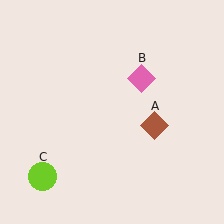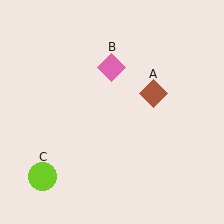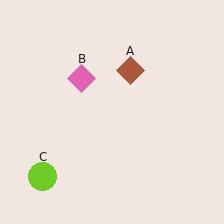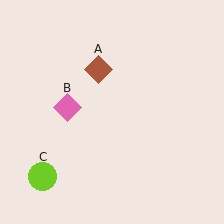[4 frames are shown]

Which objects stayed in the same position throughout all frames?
Lime circle (object C) remained stationary.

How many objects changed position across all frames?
2 objects changed position: brown diamond (object A), pink diamond (object B).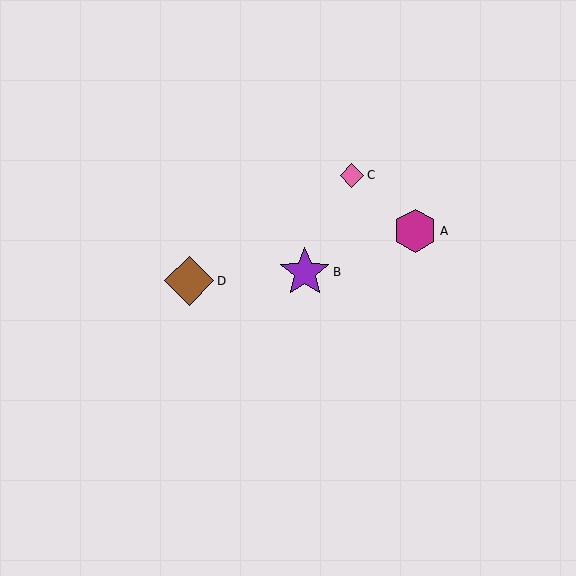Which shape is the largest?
The purple star (labeled B) is the largest.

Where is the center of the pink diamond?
The center of the pink diamond is at (352, 175).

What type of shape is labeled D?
Shape D is a brown diamond.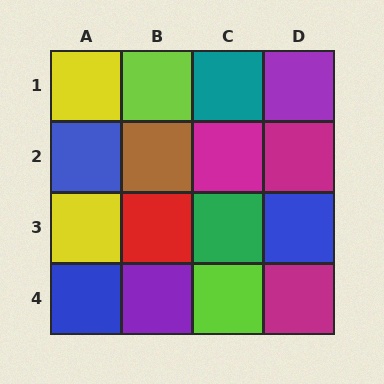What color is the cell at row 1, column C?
Teal.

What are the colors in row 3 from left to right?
Yellow, red, green, blue.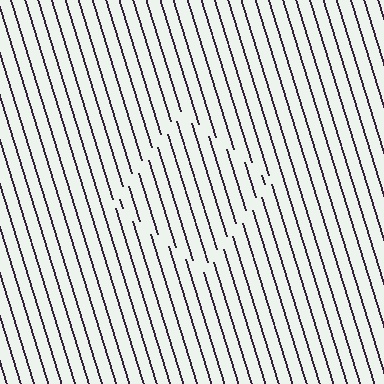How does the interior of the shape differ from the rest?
The interior of the shape contains the same grating, shifted by half a period — the contour is defined by the phase discontinuity where line-ends from the inner and outer gratings abut.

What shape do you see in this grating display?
An illusory square. The interior of the shape contains the same grating, shifted by half a period — the contour is defined by the phase discontinuity where line-ends from the inner and outer gratings abut.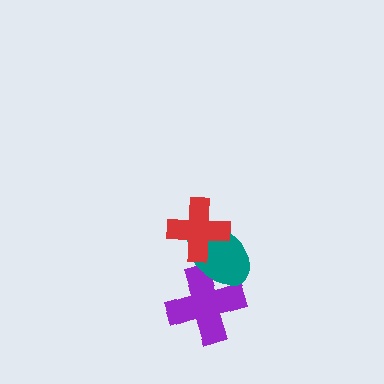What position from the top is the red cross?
The red cross is 1st from the top.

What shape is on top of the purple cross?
The teal ellipse is on top of the purple cross.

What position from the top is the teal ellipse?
The teal ellipse is 2nd from the top.